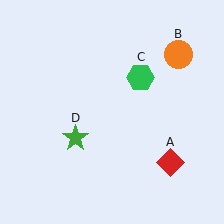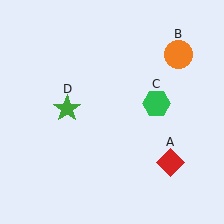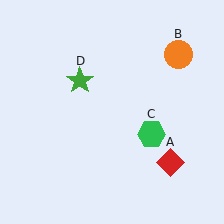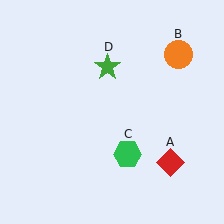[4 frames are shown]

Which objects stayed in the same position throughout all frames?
Red diamond (object A) and orange circle (object B) remained stationary.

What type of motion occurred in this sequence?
The green hexagon (object C), green star (object D) rotated clockwise around the center of the scene.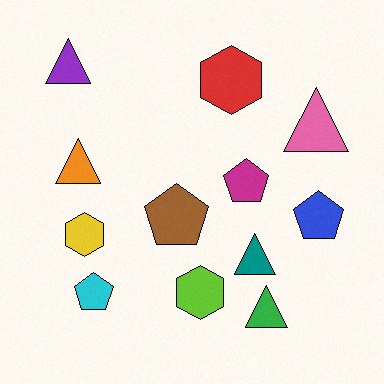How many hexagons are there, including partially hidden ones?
There are 3 hexagons.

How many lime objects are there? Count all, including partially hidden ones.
There is 1 lime object.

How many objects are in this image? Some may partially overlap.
There are 12 objects.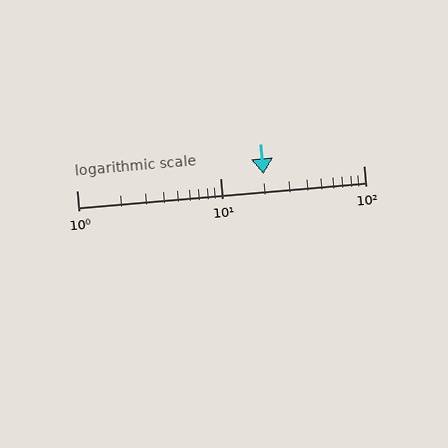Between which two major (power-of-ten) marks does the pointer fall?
The pointer is between 10 and 100.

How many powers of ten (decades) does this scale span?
The scale spans 2 decades, from 1 to 100.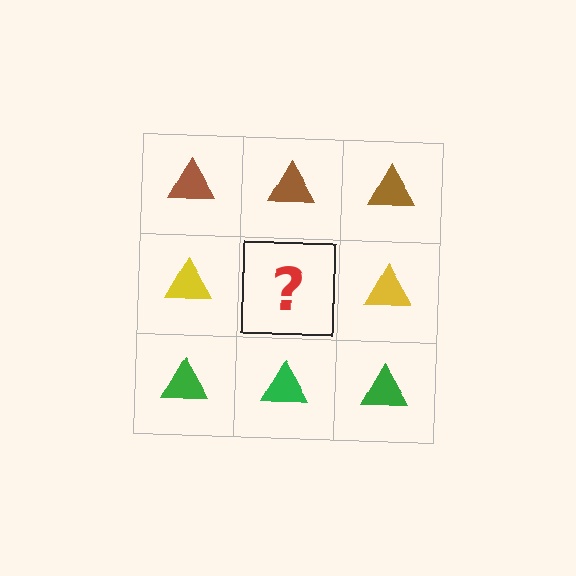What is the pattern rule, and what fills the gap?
The rule is that each row has a consistent color. The gap should be filled with a yellow triangle.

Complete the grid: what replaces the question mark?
The question mark should be replaced with a yellow triangle.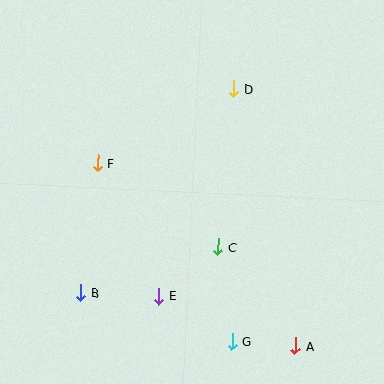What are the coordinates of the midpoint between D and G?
The midpoint between D and G is at (233, 215).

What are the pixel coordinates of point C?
Point C is at (218, 247).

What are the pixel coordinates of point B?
Point B is at (81, 293).